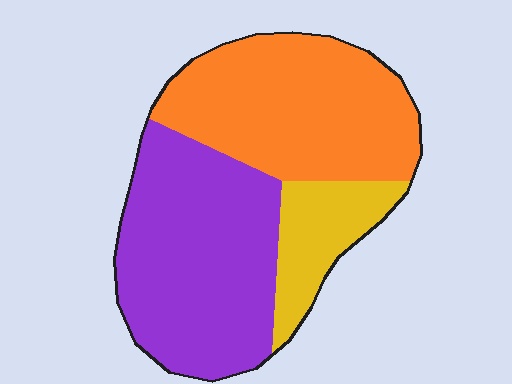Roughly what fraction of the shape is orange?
Orange covers roughly 40% of the shape.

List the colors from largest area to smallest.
From largest to smallest: purple, orange, yellow.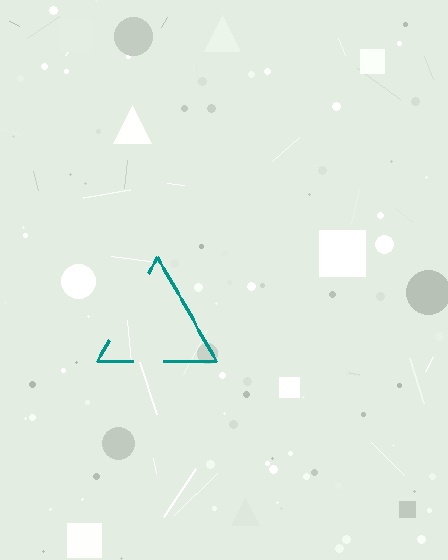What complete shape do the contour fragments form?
The contour fragments form a triangle.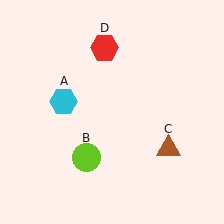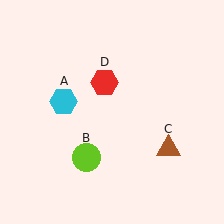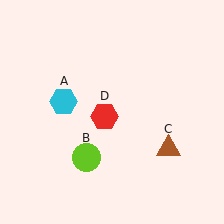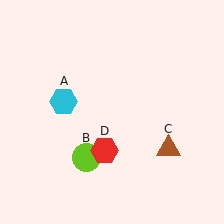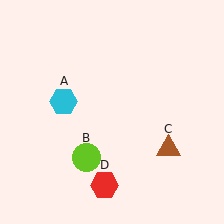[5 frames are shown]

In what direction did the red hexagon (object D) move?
The red hexagon (object D) moved down.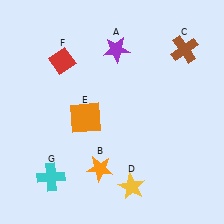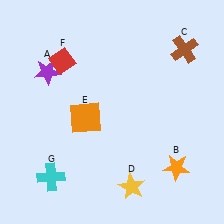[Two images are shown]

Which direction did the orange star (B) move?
The orange star (B) moved right.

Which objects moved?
The objects that moved are: the purple star (A), the orange star (B).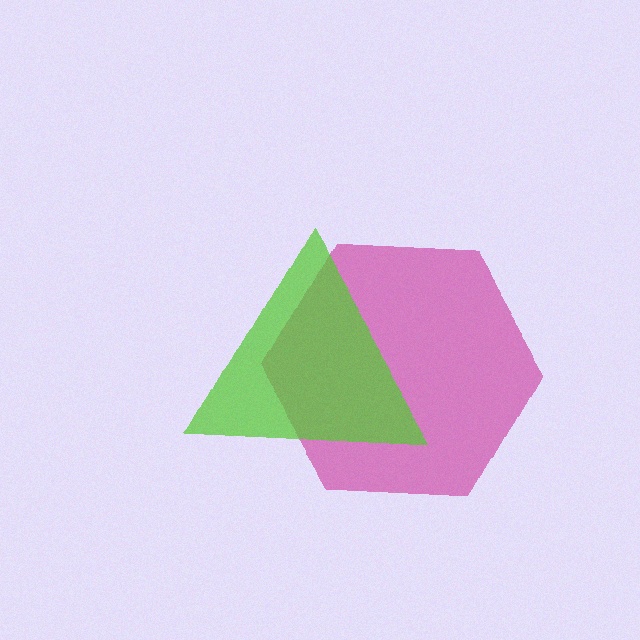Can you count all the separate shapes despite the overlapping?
Yes, there are 2 separate shapes.